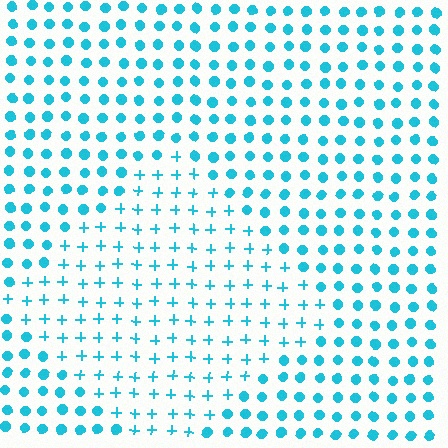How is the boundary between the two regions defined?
The boundary is defined by a change in element shape: plus signs inside vs. circles outside. All elements share the same color and spacing.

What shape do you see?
I see a diamond.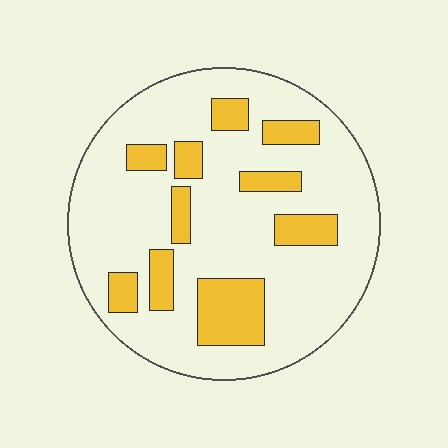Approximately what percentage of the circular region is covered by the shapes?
Approximately 20%.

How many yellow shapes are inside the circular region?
10.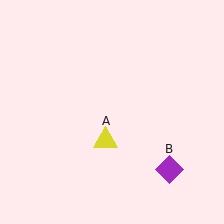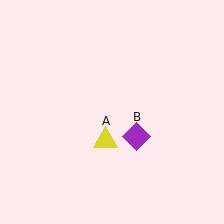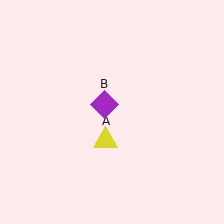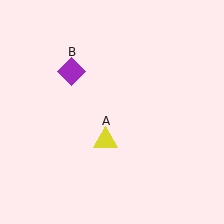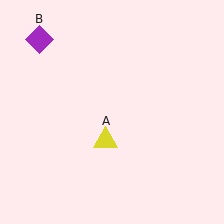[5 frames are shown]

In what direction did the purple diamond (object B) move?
The purple diamond (object B) moved up and to the left.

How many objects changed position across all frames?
1 object changed position: purple diamond (object B).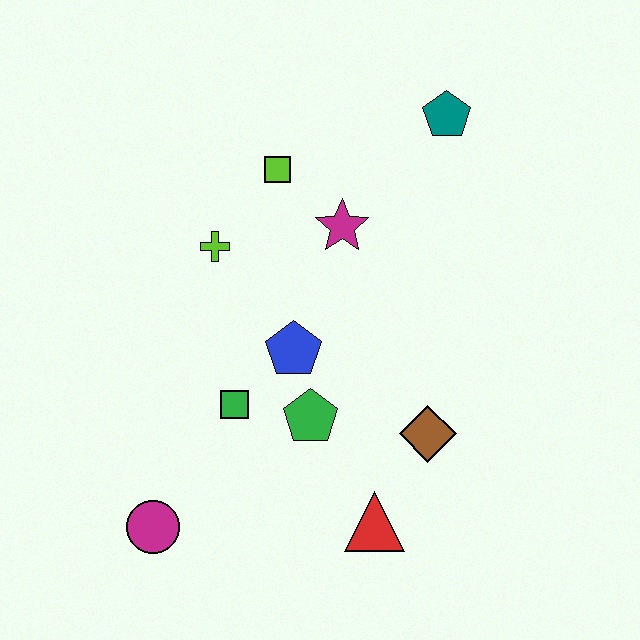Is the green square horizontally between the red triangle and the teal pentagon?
No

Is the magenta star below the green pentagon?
No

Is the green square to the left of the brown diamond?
Yes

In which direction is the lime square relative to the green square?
The lime square is above the green square.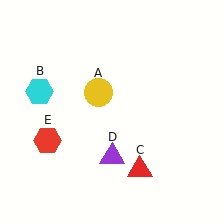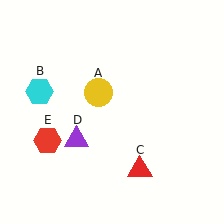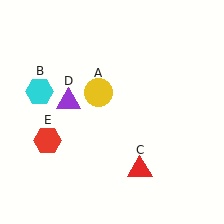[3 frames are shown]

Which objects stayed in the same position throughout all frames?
Yellow circle (object A) and cyan hexagon (object B) and red triangle (object C) and red hexagon (object E) remained stationary.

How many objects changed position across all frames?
1 object changed position: purple triangle (object D).